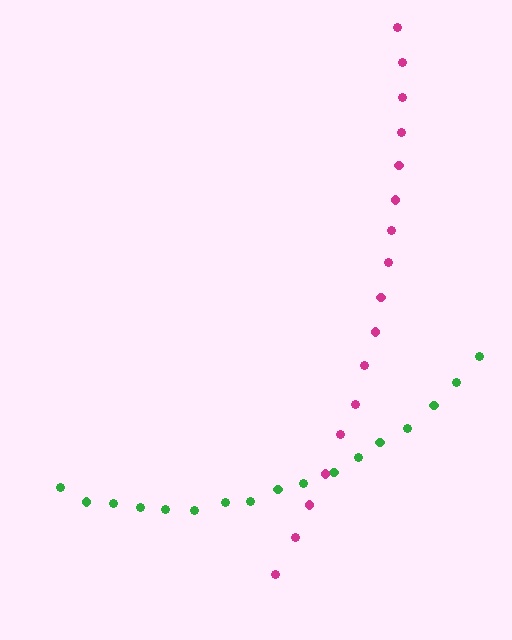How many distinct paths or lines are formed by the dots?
There are 2 distinct paths.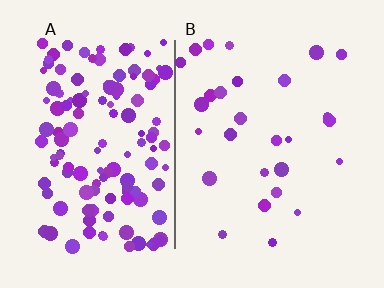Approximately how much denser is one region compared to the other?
Approximately 4.8× — region A over region B.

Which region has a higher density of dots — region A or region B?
A (the left).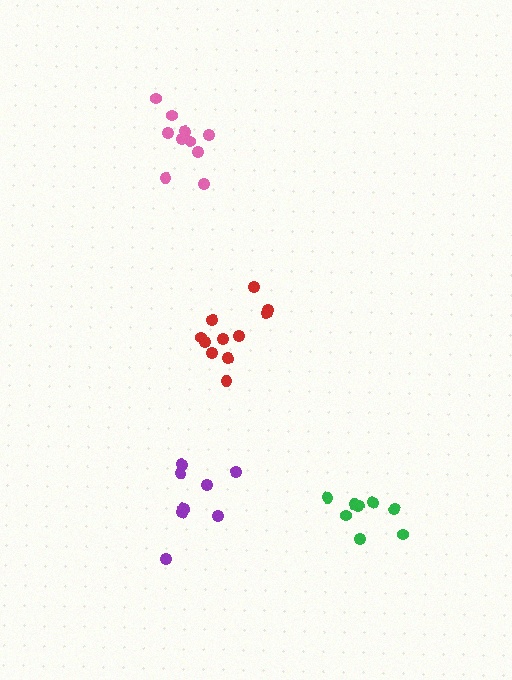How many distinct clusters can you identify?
There are 4 distinct clusters.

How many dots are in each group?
Group 1: 10 dots, Group 2: 11 dots, Group 3: 9 dots, Group 4: 8 dots (38 total).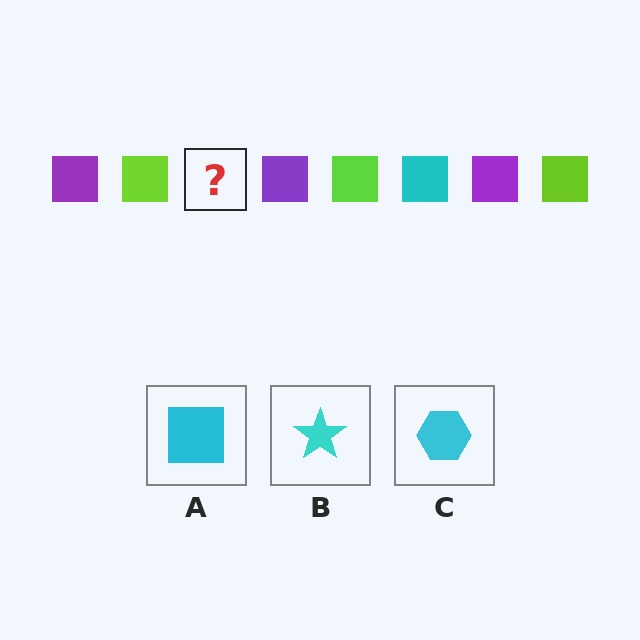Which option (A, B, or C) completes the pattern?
A.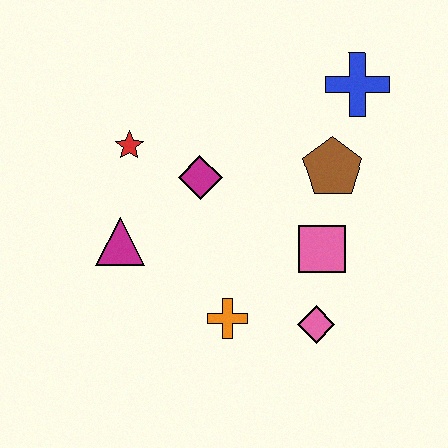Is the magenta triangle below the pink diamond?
No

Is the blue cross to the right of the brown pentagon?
Yes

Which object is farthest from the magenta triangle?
The blue cross is farthest from the magenta triangle.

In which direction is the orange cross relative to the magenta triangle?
The orange cross is to the right of the magenta triangle.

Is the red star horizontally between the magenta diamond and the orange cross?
No